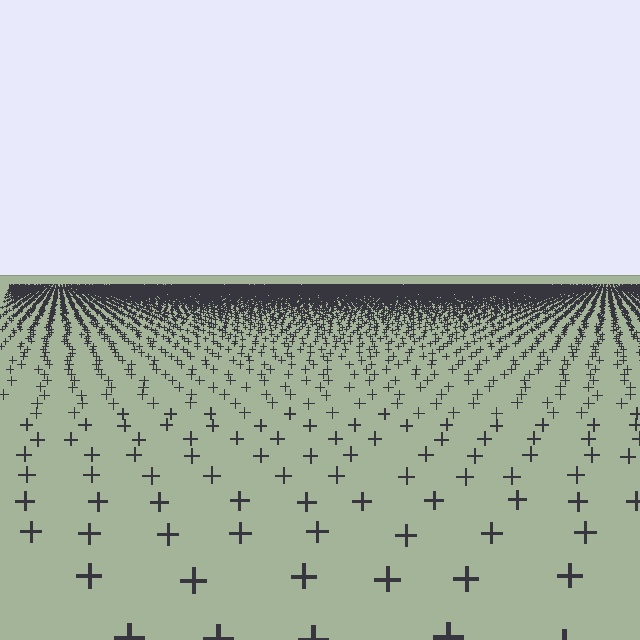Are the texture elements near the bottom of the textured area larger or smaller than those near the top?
Larger. Near the bottom, elements are closer to the viewer and appear at a bigger on-screen size.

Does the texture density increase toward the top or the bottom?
Density increases toward the top.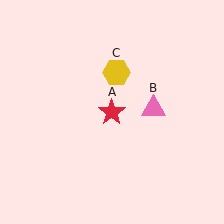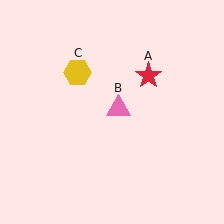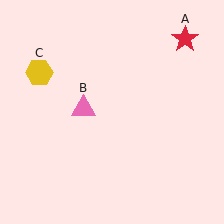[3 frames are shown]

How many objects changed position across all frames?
3 objects changed position: red star (object A), pink triangle (object B), yellow hexagon (object C).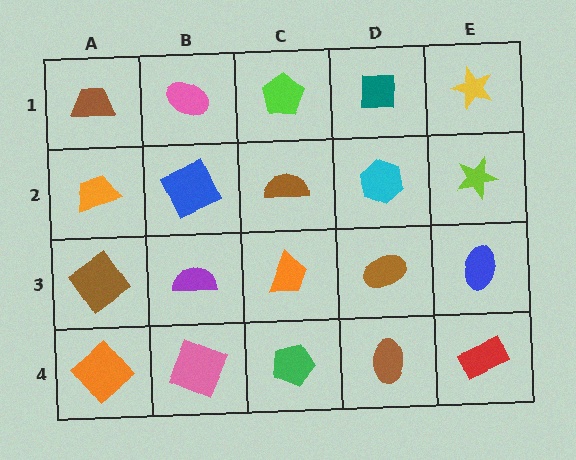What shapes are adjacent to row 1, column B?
A blue square (row 2, column B), a brown trapezoid (row 1, column A), a lime pentagon (row 1, column C).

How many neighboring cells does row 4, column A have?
2.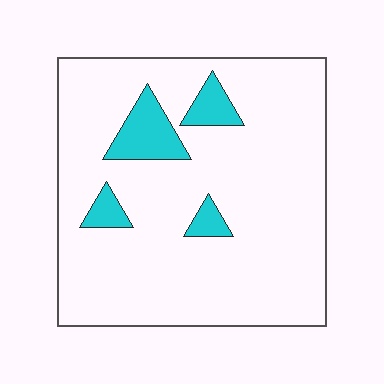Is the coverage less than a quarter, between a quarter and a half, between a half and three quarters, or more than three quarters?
Less than a quarter.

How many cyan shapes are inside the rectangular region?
4.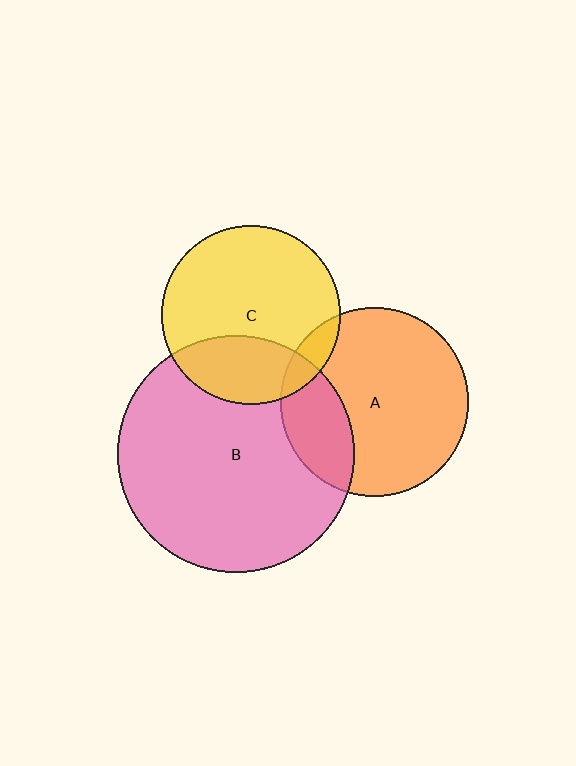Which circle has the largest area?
Circle B (pink).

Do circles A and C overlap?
Yes.